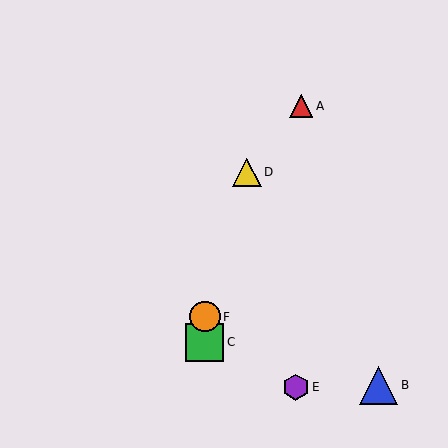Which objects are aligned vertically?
Objects C, F are aligned vertically.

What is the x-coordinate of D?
Object D is at x≈247.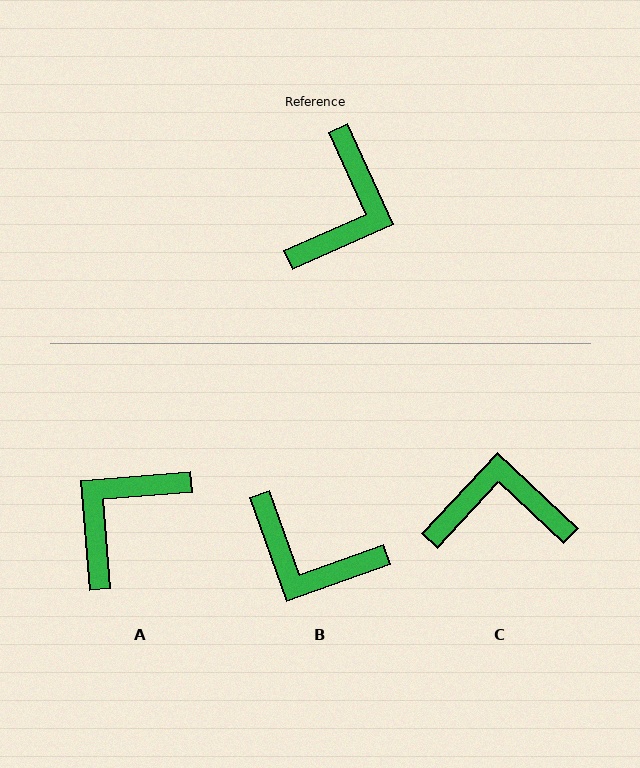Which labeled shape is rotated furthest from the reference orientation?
A, about 160 degrees away.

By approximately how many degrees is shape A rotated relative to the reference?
Approximately 160 degrees counter-clockwise.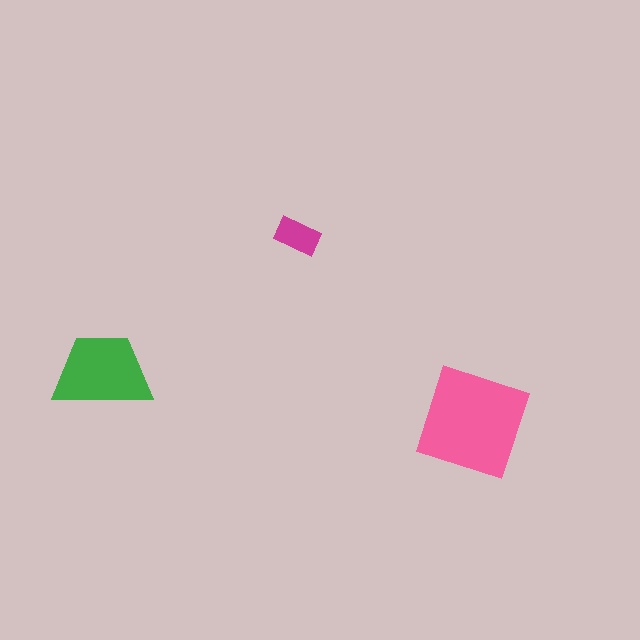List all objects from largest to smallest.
The pink diamond, the green trapezoid, the magenta rectangle.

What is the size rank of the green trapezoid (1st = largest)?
2nd.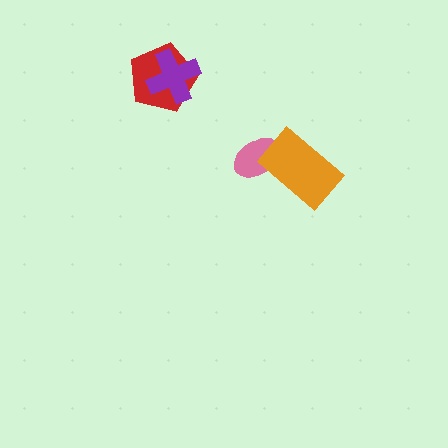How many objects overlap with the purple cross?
1 object overlaps with the purple cross.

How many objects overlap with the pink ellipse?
1 object overlaps with the pink ellipse.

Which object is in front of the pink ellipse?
The orange rectangle is in front of the pink ellipse.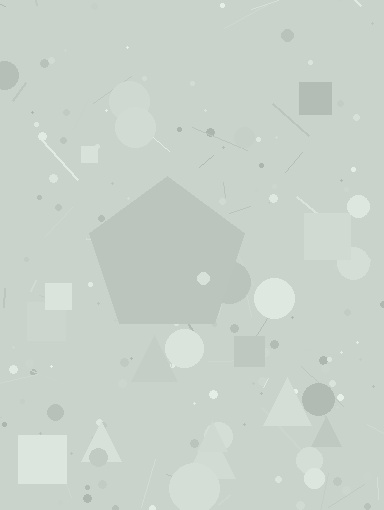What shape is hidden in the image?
A pentagon is hidden in the image.